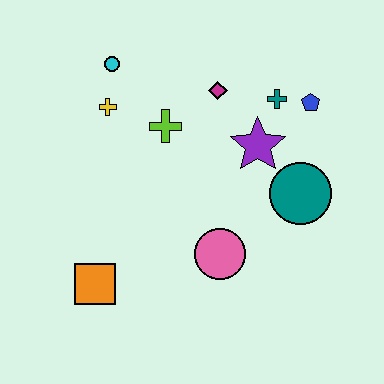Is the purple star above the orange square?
Yes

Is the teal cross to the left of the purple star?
No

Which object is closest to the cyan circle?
The yellow cross is closest to the cyan circle.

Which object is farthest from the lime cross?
The orange square is farthest from the lime cross.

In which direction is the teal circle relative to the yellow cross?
The teal circle is to the right of the yellow cross.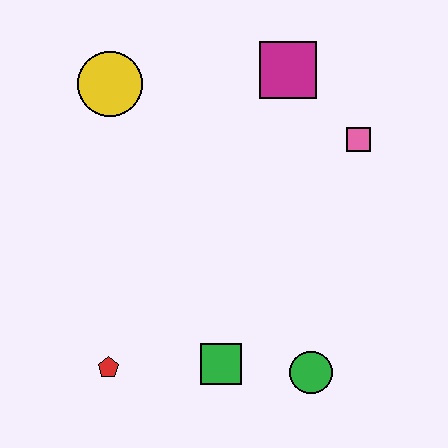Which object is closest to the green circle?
The green square is closest to the green circle.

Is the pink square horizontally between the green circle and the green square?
No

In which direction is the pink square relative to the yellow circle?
The pink square is to the right of the yellow circle.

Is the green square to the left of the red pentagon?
No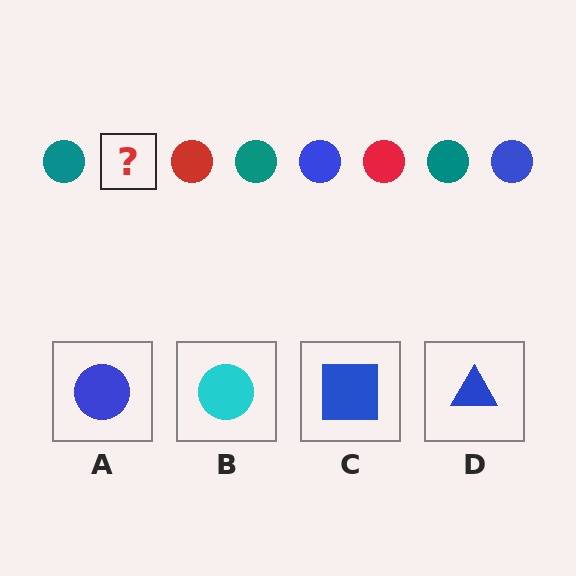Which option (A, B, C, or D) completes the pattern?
A.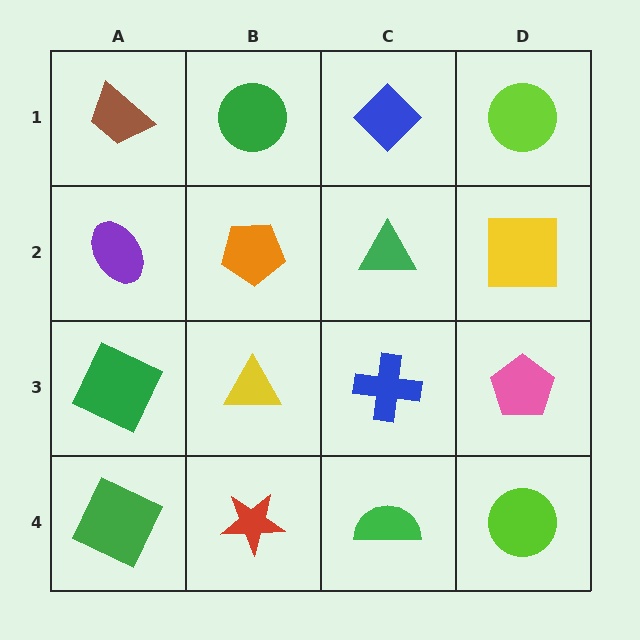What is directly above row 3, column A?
A purple ellipse.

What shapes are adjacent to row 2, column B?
A green circle (row 1, column B), a yellow triangle (row 3, column B), a purple ellipse (row 2, column A), a green triangle (row 2, column C).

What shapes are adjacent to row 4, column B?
A yellow triangle (row 3, column B), a green square (row 4, column A), a green semicircle (row 4, column C).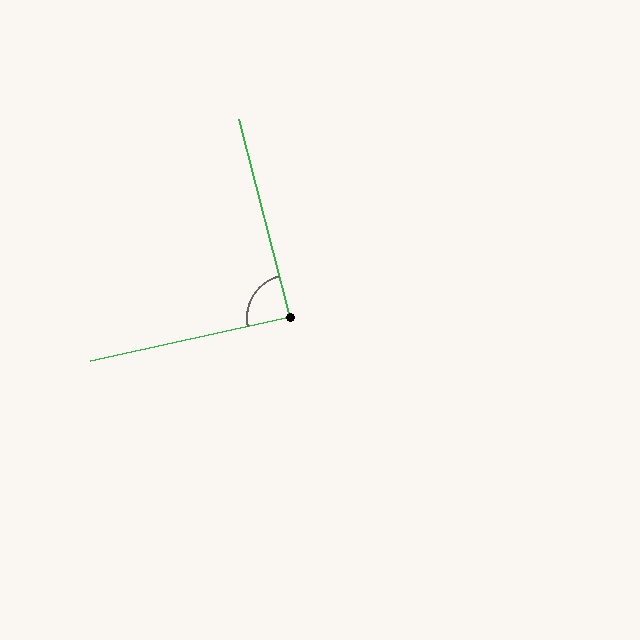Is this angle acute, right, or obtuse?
It is approximately a right angle.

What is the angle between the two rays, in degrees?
Approximately 88 degrees.